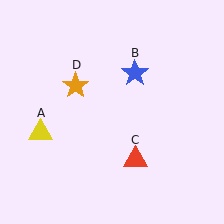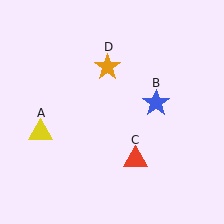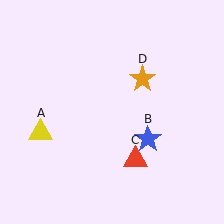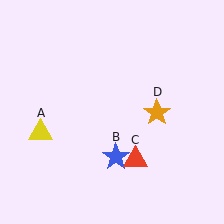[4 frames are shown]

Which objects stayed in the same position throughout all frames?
Yellow triangle (object A) and red triangle (object C) remained stationary.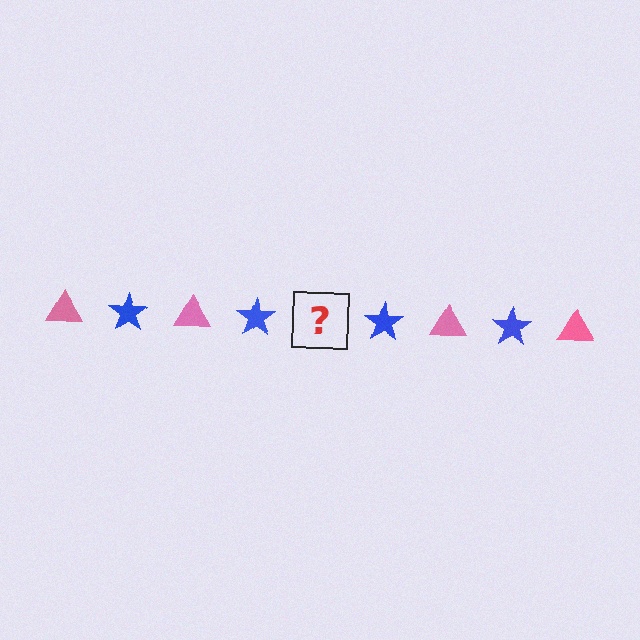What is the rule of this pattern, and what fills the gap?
The rule is that the pattern alternates between pink triangle and blue star. The gap should be filled with a pink triangle.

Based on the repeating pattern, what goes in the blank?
The blank should be a pink triangle.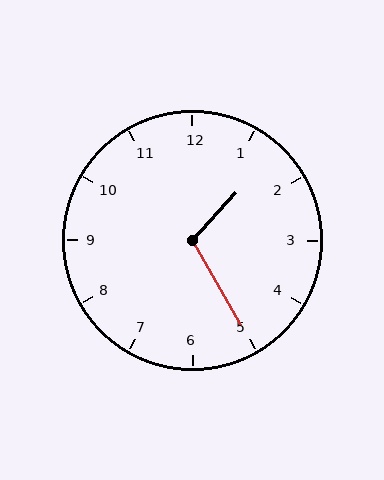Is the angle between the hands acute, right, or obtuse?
It is obtuse.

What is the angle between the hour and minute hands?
Approximately 108 degrees.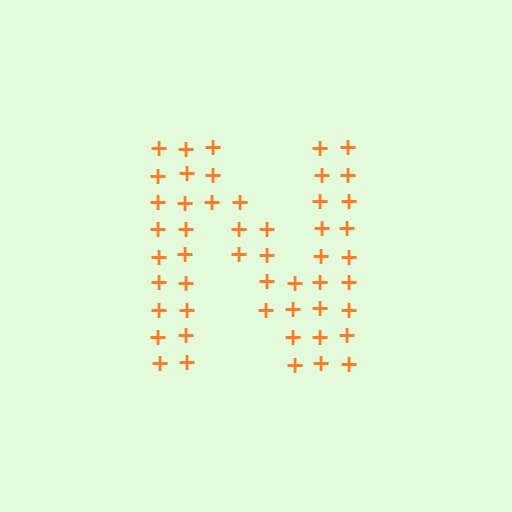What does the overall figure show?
The overall figure shows the letter N.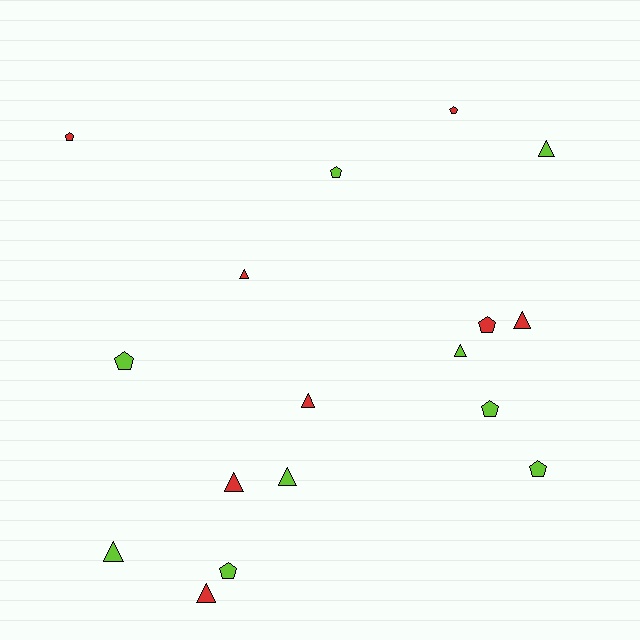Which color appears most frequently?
Lime, with 9 objects.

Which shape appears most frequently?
Triangle, with 9 objects.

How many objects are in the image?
There are 17 objects.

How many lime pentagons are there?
There are 5 lime pentagons.